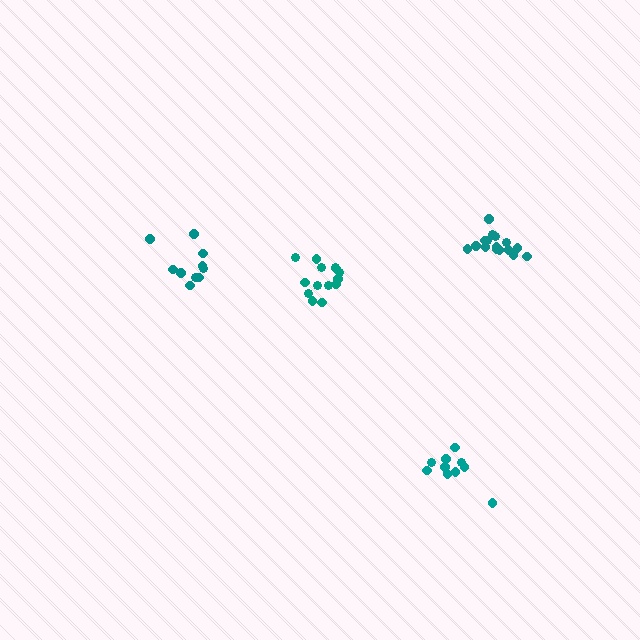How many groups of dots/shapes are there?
There are 4 groups.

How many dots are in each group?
Group 1: 14 dots, Group 2: 16 dots, Group 3: 10 dots, Group 4: 10 dots (50 total).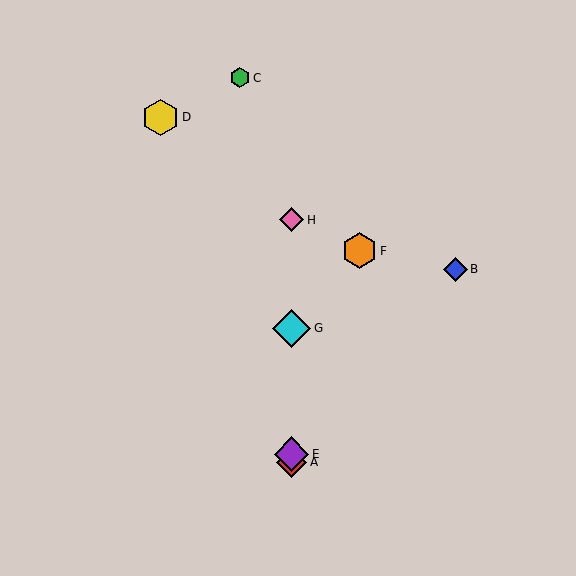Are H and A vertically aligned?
Yes, both are at x≈292.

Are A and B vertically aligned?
No, A is at x≈292 and B is at x≈455.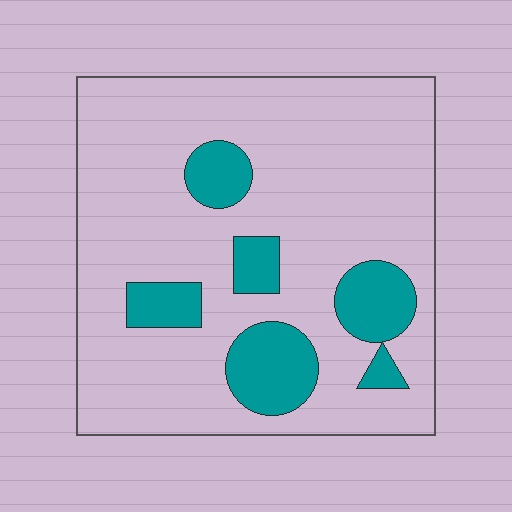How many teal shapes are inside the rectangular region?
6.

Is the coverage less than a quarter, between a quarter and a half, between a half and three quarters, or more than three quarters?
Less than a quarter.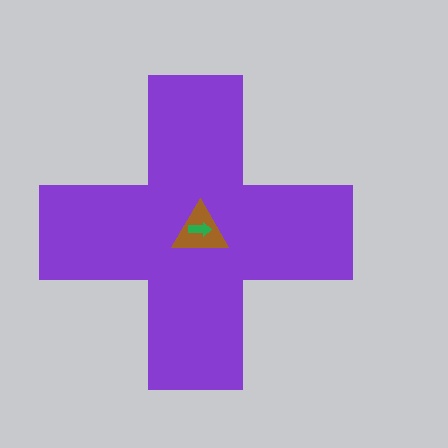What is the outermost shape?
The purple cross.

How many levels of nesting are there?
3.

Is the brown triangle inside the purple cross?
Yes.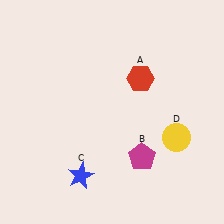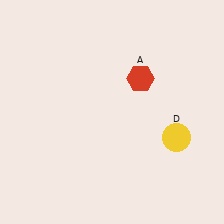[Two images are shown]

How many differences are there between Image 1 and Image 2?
There are 2 differences between the two images.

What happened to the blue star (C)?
The blue star (C) was removed in Image 2. It was in the bottom-left area of Image 1.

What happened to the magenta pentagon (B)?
The magenta pentagon (B) was removed in Image 2. It was in the bottom-right area of Image 1.